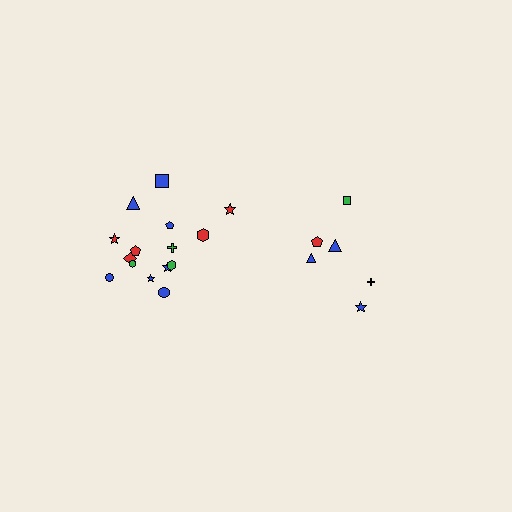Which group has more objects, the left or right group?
The left group.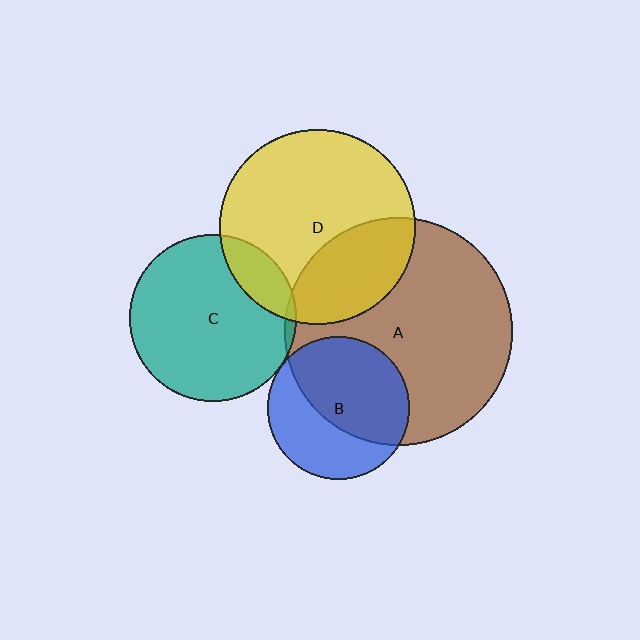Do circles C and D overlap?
Yes.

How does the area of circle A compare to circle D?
Approximately 1.4 times.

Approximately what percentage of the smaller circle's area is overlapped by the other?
Approximately 15%.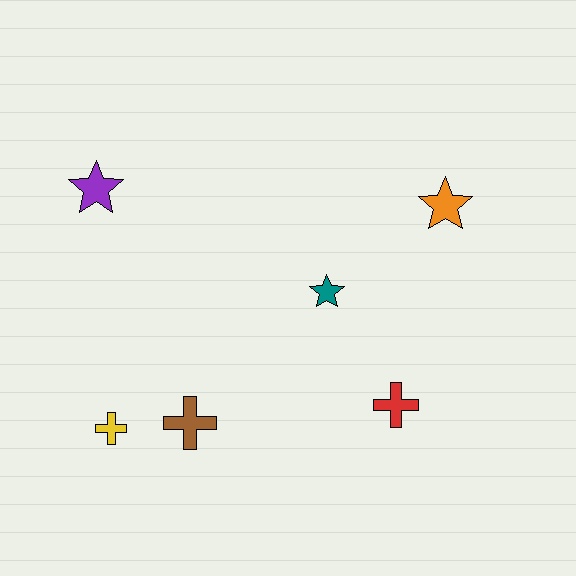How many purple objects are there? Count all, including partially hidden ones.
There is 1 purple object.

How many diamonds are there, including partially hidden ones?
There are no diamonds.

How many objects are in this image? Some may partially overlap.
There are 6 objects.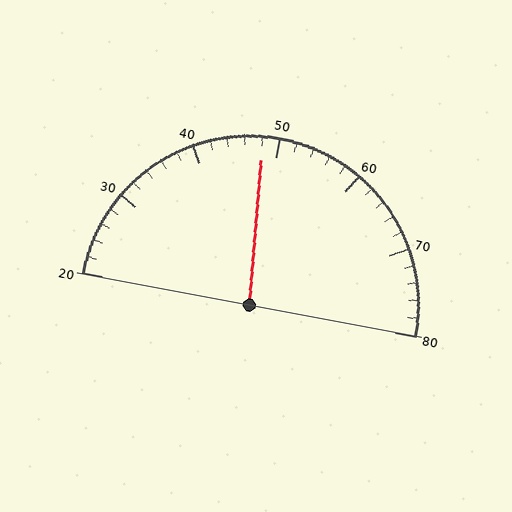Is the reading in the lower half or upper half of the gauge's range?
The reading is in the lower half of the range (20 to 80).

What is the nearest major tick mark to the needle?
The nearest major tick mark is 50.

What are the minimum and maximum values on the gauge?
The gauge ranges from 20 to 80.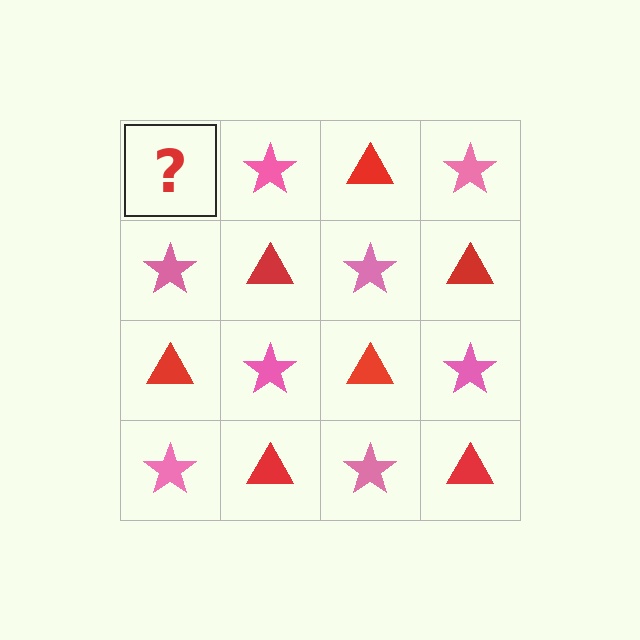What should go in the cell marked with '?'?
The missing cell should contain a red triangle.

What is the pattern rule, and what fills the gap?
The rule is that it alternates red triangle and pink star in a checkerboard pattern. The gap should be filled with a red triangle.